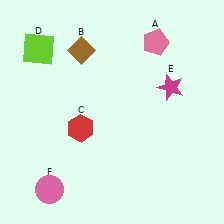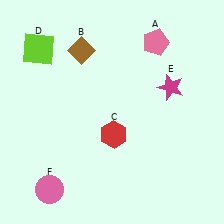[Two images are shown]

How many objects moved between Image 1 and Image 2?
1 object moved between the two images.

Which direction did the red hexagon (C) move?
The red hexagon (C) moved right.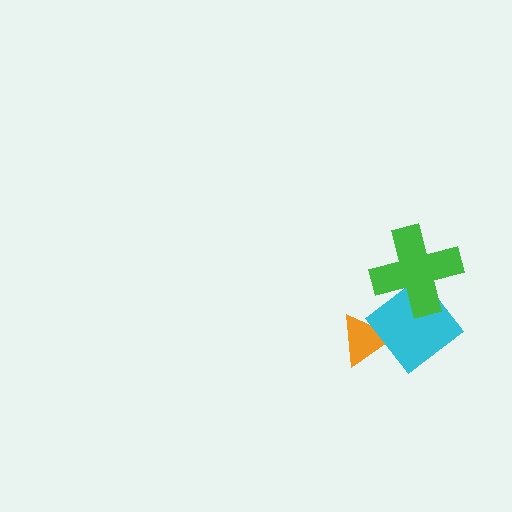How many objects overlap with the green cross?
1 object overlaps with the green cross.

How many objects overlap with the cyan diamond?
2 objects overlap with the cyan diamond.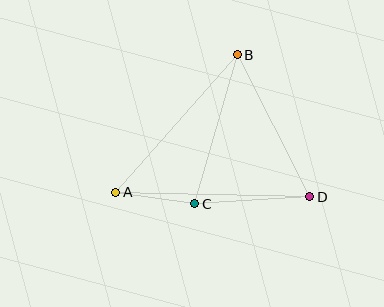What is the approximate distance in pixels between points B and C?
The distance between B and C is approximately 155 pixels.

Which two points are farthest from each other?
Points A and D are farthest from each other.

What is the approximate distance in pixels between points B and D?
The distance between B and D is approximately 160 pixels.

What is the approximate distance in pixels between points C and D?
The distance between C and D is approximately 115 pixels.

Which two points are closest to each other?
Points A and C are closest to each other.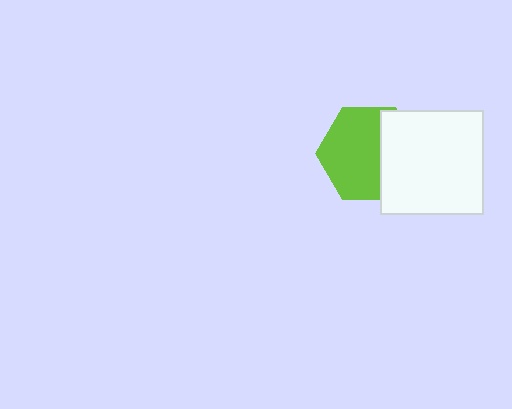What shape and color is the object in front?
The object in front is a white square.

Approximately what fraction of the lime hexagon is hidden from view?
Roughly 37% of the lime hexagon is hidden behind the white square.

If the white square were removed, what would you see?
You would see the complete lime hexagon.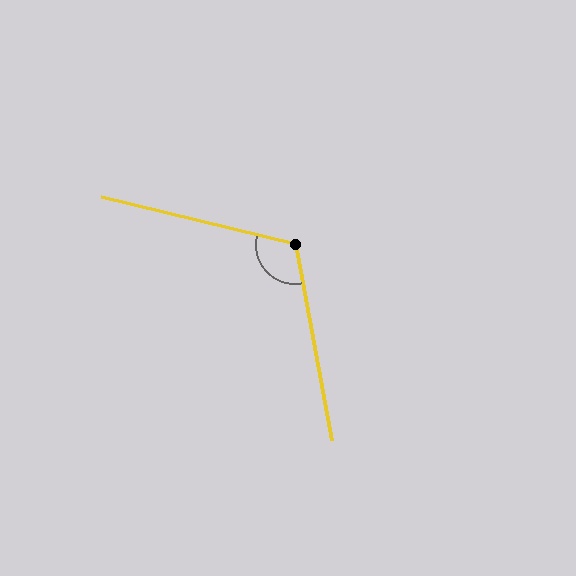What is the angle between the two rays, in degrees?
Approximately 114 degrees.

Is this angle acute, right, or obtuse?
It is obtuse.